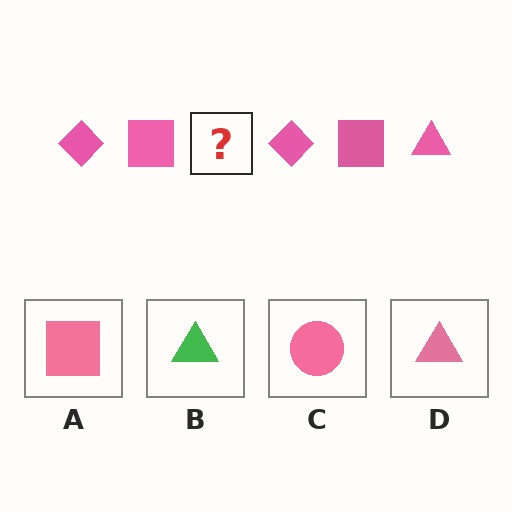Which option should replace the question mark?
Option D.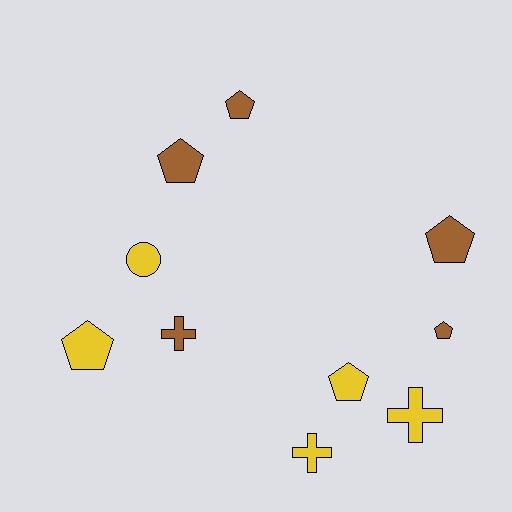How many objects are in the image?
There are 10 objects.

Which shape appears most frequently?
Pentagon, with 6 objects.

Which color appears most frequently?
Brown, with 5 objects.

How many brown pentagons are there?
There are 4 brown pentagons.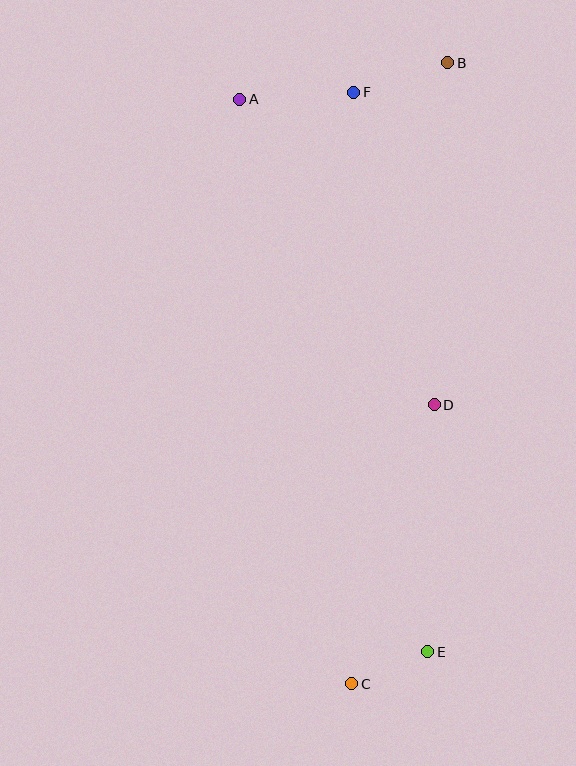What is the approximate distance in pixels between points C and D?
The distance between C and D is approximately 291 pixels.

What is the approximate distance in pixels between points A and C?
The distance between A and C is approximately 595 pixels.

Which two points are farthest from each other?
Points B and C are farthest from each other.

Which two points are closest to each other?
Points C and E are closest to each other.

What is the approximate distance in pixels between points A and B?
The distance between A and B is approximately 211 pixels.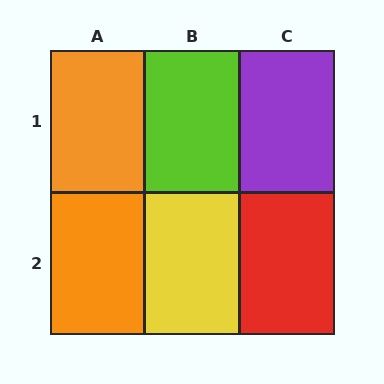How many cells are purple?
1 cell is purple.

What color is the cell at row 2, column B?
Yellow.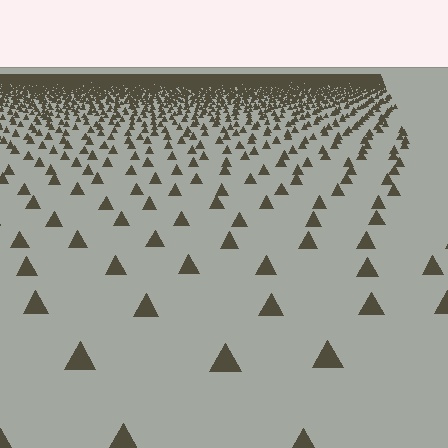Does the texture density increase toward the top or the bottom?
Density increases toward the top.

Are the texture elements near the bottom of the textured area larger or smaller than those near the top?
Larger. Near the bottom, elements are closer to the viewer and appear at a bigger on-screen size.